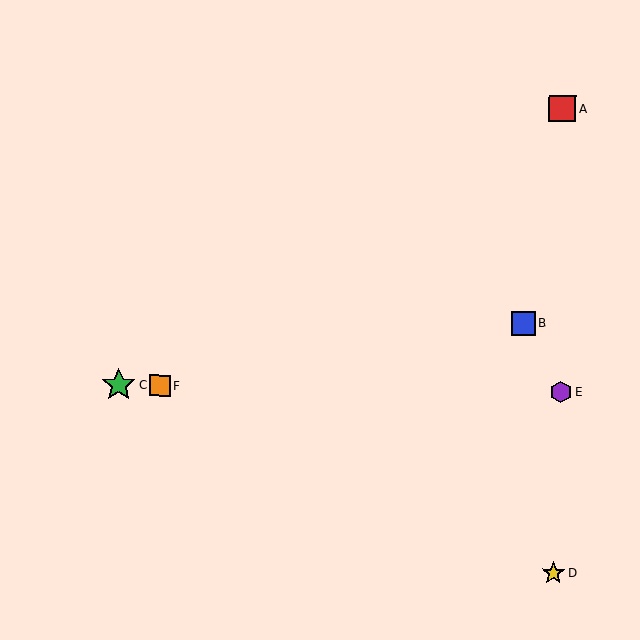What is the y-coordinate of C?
Object C is at y≈385.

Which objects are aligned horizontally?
Objects C, E, F are aligned horizontally.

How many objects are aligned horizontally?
3 objects (C, E, F) are aligned horizontally.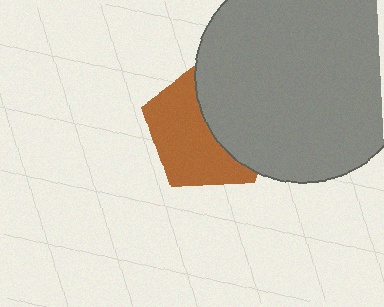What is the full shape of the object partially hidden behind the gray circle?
The partially hidden object is a brown pentagon.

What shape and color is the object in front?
The object in front is a gray circle.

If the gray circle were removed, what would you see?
You would see the complete brown pentagon.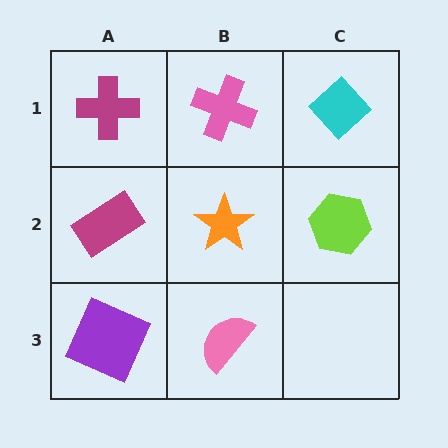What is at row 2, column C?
A lime hexagon.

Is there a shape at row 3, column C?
No, that cell is empty.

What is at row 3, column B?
A pink semicircle.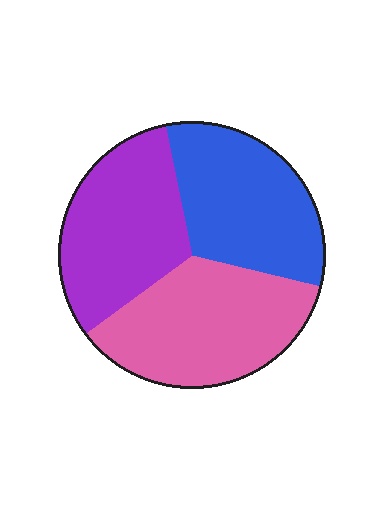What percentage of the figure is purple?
Purple takes up about one third (1/3) of the figure.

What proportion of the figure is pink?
Pink takes up between a quarter and a half of the figure.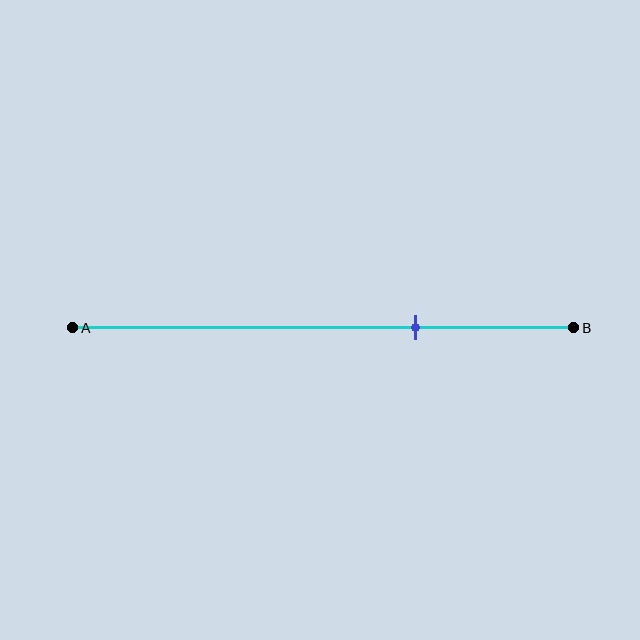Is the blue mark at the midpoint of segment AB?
No, the mark is at about 70% from A, not at the 50% midpoint.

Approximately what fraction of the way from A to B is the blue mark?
The blue mark is approximately 70% of the way from A to B.